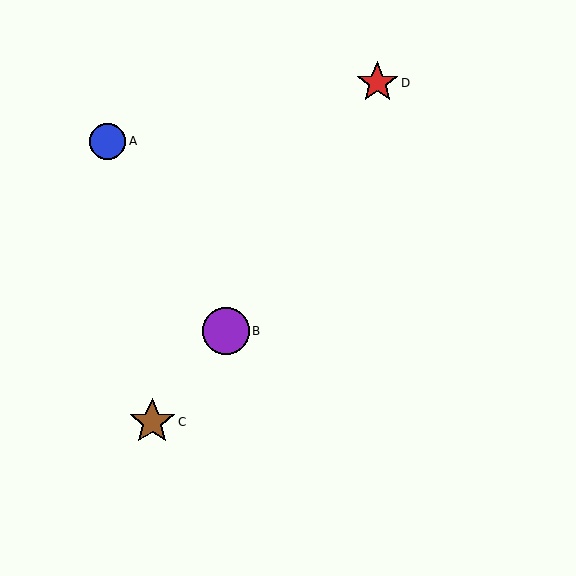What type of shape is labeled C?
Shape C is a brown star.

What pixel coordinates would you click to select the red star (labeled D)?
Click at (377, 83) to select the red star D.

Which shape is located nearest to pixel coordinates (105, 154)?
The blue circle (labeled A) at (108, 141) is nearest to that location.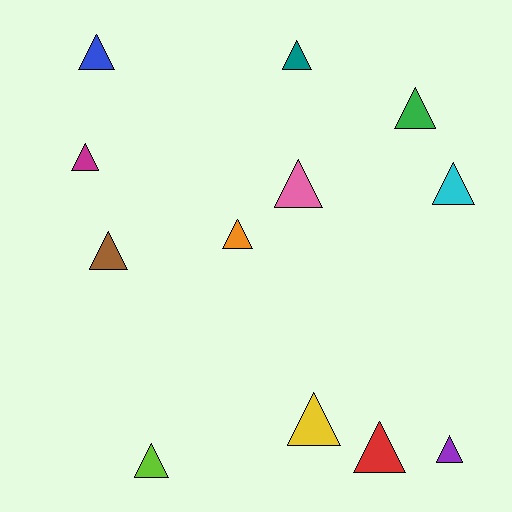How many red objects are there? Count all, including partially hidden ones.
There is 1 red object.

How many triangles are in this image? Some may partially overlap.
There are 12 triangles.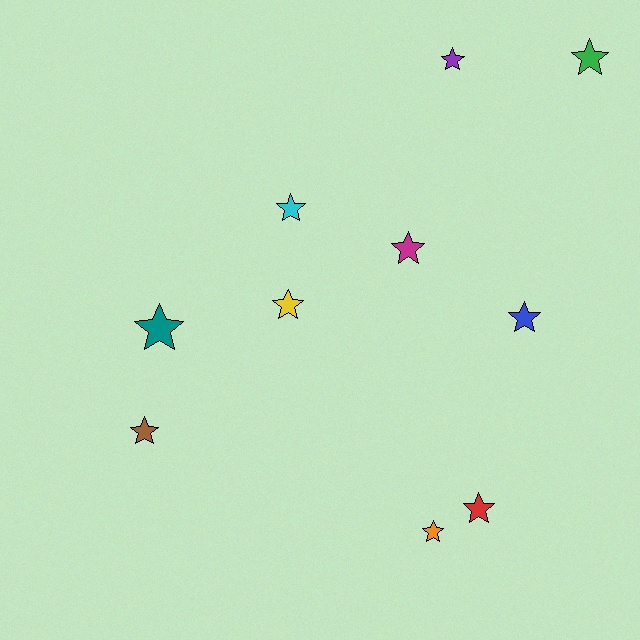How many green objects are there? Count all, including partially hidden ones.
There is 1 green object.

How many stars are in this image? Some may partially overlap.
There are 10 stars.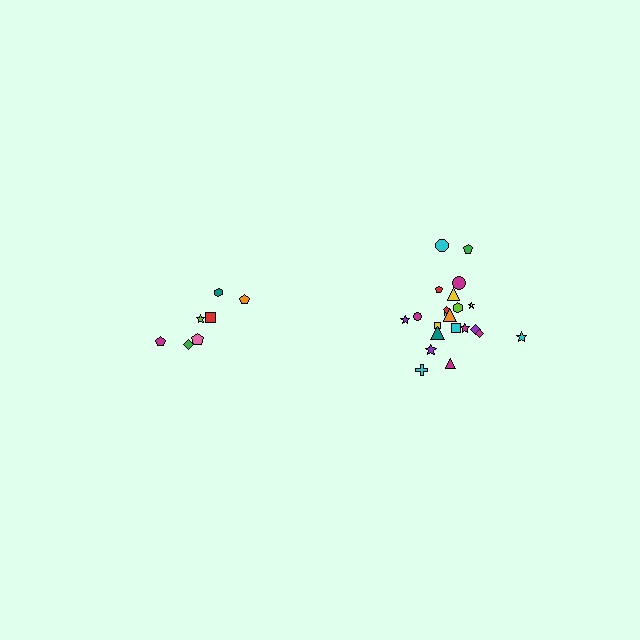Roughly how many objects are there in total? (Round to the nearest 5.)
Roughly 30 objects in total.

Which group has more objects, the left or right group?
The right group.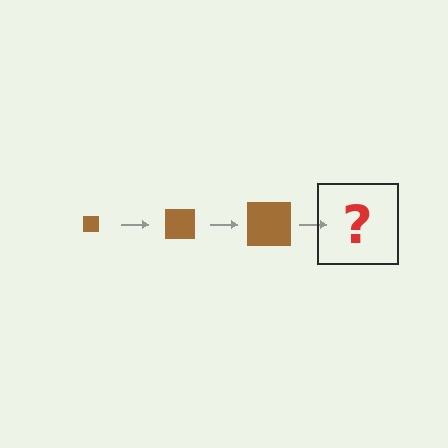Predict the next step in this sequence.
The next step is a brown square, larger than the previous one.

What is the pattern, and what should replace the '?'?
The pattern is that the square gets progressively larger each step. The '?' should be a brown square, larger than the previous one.